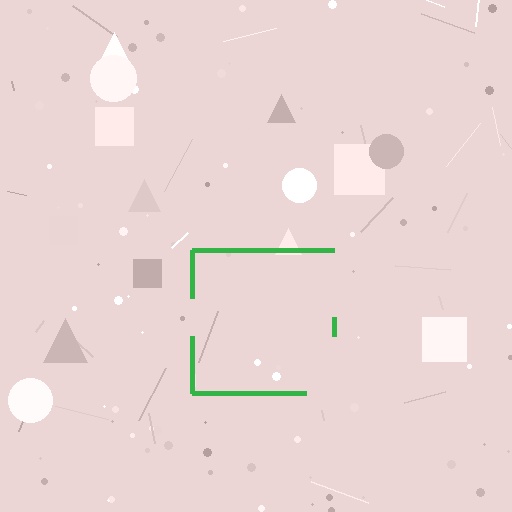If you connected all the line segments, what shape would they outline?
They would outline a square.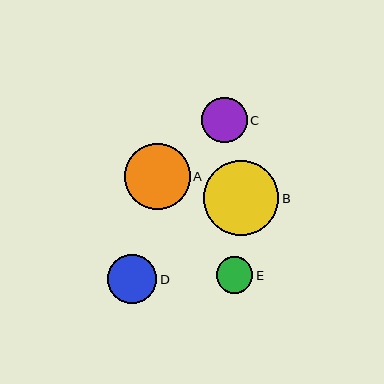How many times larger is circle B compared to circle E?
Circle B is approximately 2.1 times the size of circle E.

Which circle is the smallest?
Circle E is the smallest with a size of approximately 36 pixels.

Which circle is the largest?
Circle B is the largest with a size of approximately 75 pixels.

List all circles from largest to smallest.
From largest to smallest: B, A, D, C, E.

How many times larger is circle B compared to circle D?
Circle B is approximately 1.5 times the size of circle D.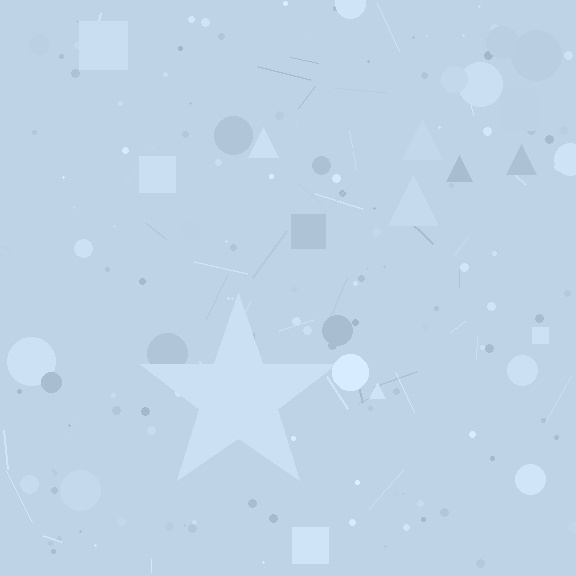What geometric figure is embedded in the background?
A star is embedded in the background.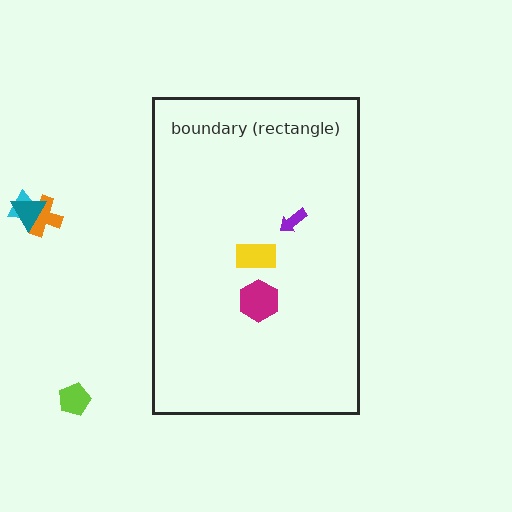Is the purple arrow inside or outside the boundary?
Inside.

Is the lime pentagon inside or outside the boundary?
Outside.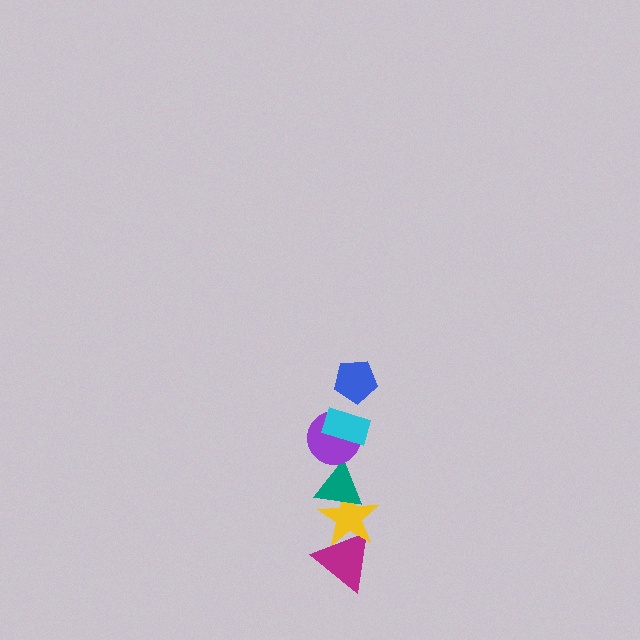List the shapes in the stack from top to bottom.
From top to bottom: the blue pentagon, the cyan rectangle, the purple circle, the teal triangle, the yellow star, the magenta triangle.